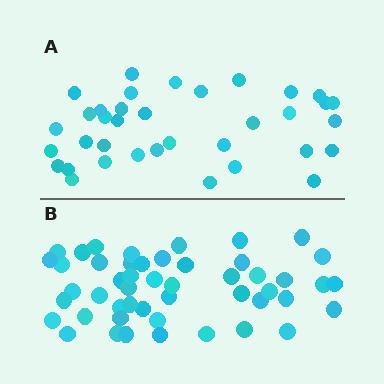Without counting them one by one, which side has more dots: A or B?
Region B (the bottom region) has more dots.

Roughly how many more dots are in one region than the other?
Region B has approximately 15 more dots than region A.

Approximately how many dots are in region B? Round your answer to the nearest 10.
About 50 dots. (The exact count is 49, which rounds to 50.)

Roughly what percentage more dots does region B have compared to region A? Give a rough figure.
About 35% more.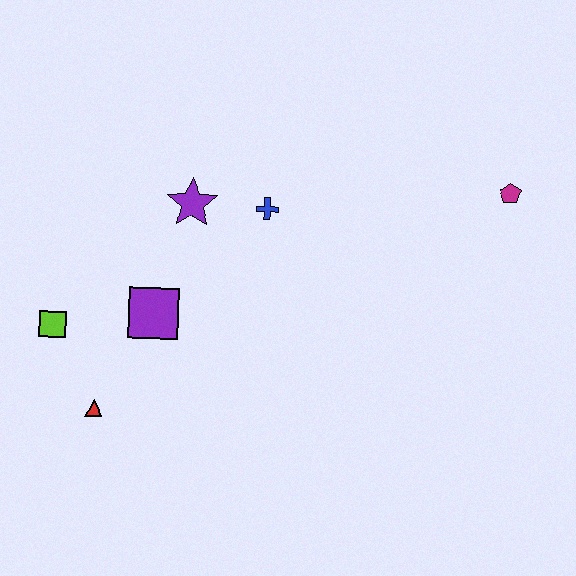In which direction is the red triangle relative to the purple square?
The red triangle is below the purple square.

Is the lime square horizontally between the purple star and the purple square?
No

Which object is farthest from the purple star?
The magenta pentagon is farthest from the purple star.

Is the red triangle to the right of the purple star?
No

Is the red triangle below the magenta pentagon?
Yes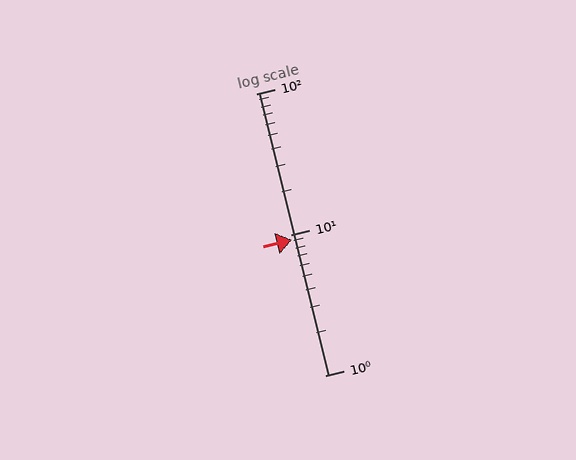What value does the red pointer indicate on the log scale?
The pointer indicates approximately 9.1.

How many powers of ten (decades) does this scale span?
The scale spans 2 decades, from 1 to 100.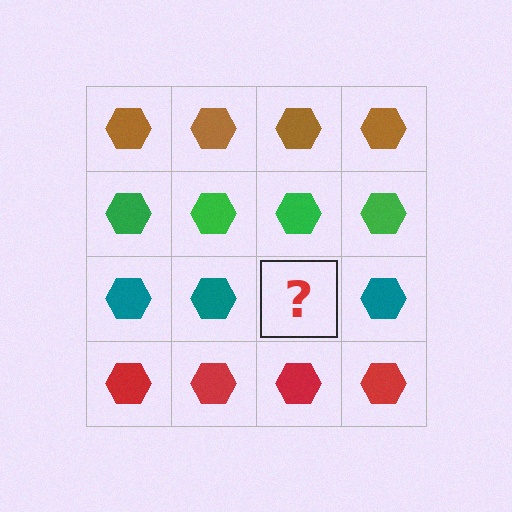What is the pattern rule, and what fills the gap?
The rule is that each row has a consistent color. The gap should be filled with a teal hexagon.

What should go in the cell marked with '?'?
The missing cell should contain a teal hexagon.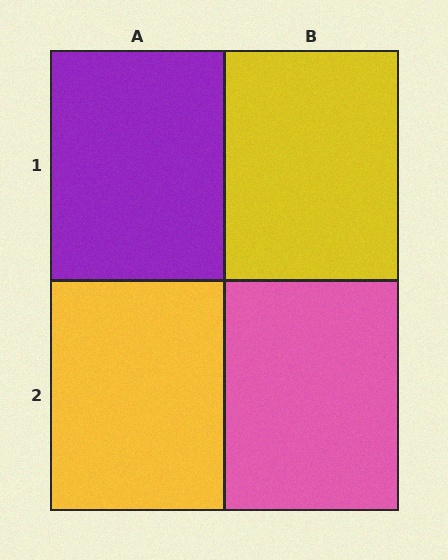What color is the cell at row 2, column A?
Yellow.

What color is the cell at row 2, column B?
Pink.